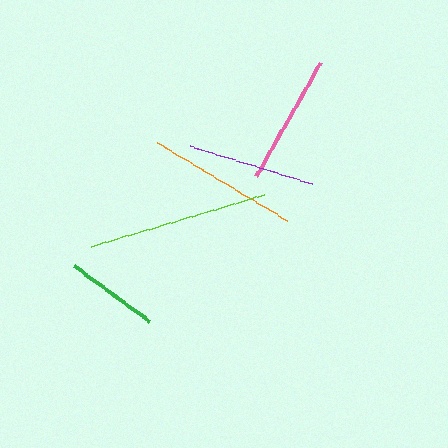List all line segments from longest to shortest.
From longest to shortest: lime, orange, pink, purple, green.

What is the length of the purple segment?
The purple segment is approximately 128 pixels long.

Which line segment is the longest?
The lime line is the longest at approximately 181 pixels.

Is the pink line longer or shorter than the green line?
The pink line is longer than the green line.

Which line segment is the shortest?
The green line is the shortest at approximately 94 pixels.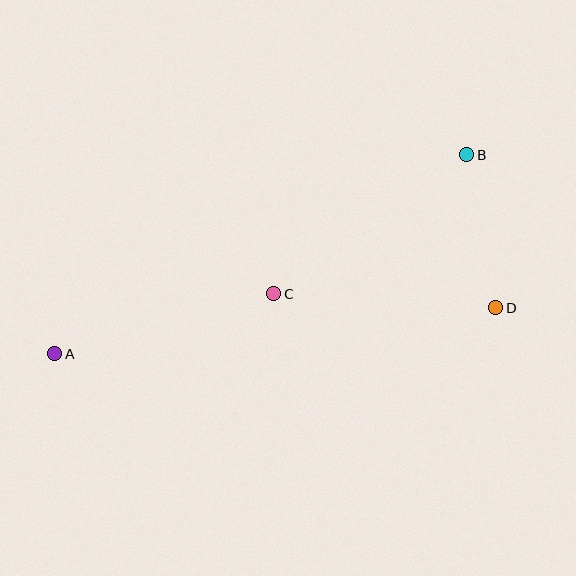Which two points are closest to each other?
Points B and D are closest to each other.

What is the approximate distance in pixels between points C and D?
The distance between C and D is approximately 222 pixels.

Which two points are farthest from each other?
Points A and B are farthest from each other.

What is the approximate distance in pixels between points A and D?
The distance between A and D is approximately 444 pixels.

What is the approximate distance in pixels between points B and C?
The distance between B and C is approximately 238 pixels.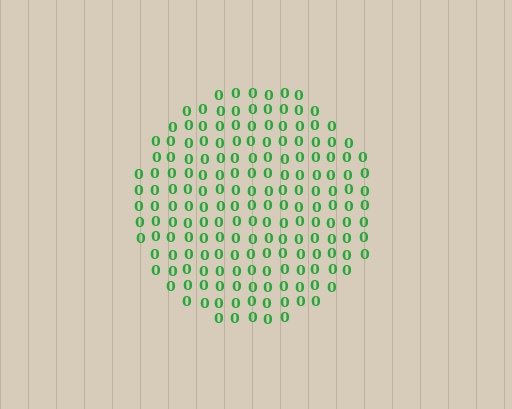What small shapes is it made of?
It is made of small digit 0's.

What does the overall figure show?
The overall figure shows a circle.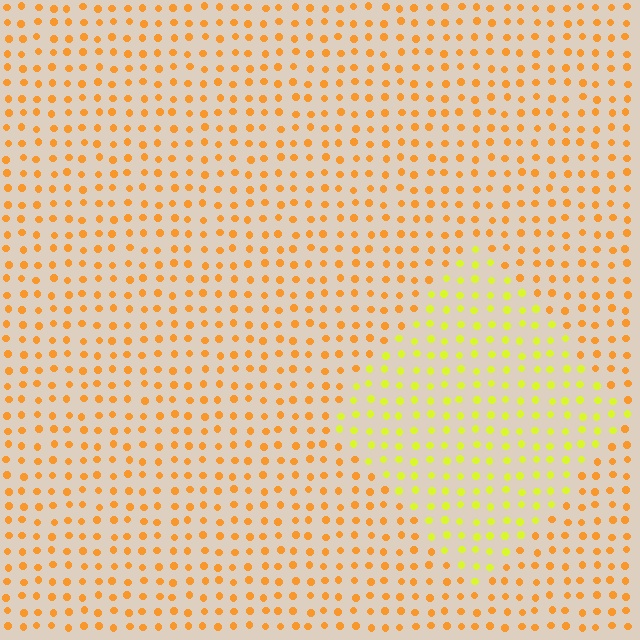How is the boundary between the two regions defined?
The boundary is defined purely by a slight shift in hue (about 38 degrees). Spacing, size, and orientation are identical on both sides.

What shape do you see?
I see a diamond.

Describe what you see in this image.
The image is filled with small orange elements in a uniform arrangement. A diamond-shaped region is visible where the elements are tinted to a slightly different hue, forming a subtle color boundary.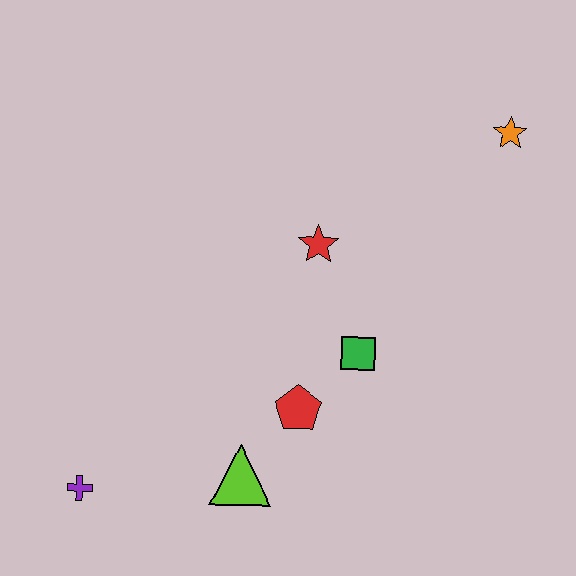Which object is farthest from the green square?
The purple cross is farthest from the green square.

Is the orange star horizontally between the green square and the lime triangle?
No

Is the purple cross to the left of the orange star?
Yes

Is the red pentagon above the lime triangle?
Yes